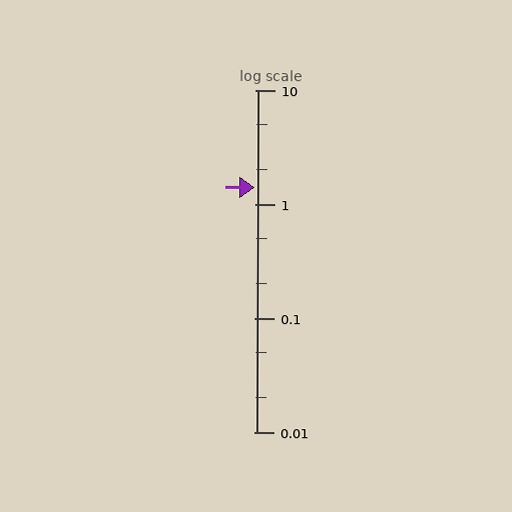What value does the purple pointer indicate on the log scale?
The pointer indicates approximately 1.4.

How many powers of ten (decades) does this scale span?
The scale spans 3 decades, from 0.01 to 10.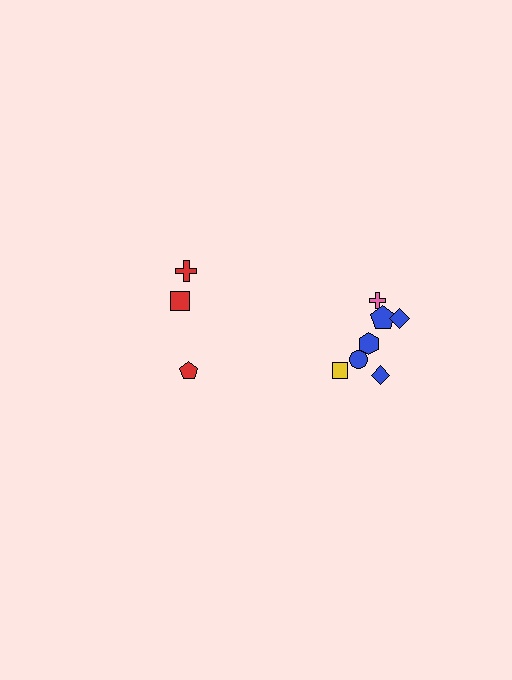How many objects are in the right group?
There are 7 objects.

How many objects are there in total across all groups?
There are 10 objects.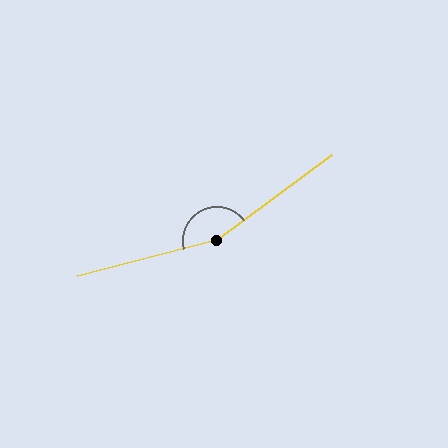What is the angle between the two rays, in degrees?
Approximately 158 degrees.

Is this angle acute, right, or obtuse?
It is obtuse.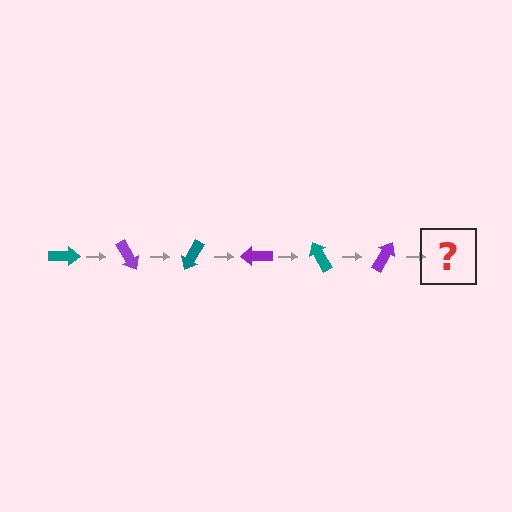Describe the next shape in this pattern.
It should be a teal arrow, rotated 360 degrees from the start.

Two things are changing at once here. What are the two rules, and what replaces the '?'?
The two rules are that it rotates 60 degrees each step and the color cycles through teal and purple. The '?' should be a teal arrow, rotated 360 degrees from the start.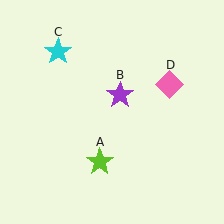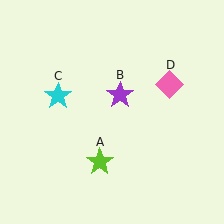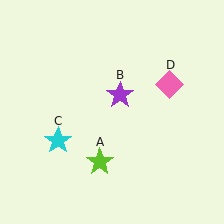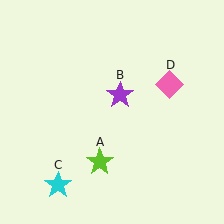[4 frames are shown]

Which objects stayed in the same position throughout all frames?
Lime star (object A) and purple star (object B) and pink diamond (object D) remained stationary.